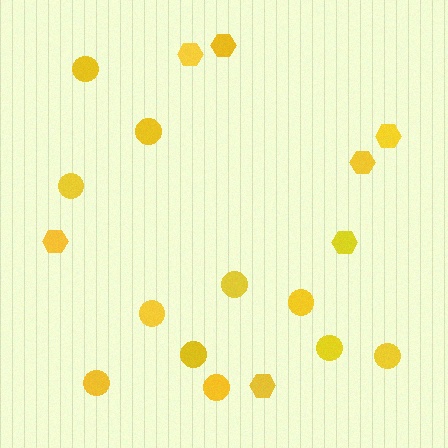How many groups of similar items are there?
There are 2 groups: one group of circles (11) and one group of hexagons (7).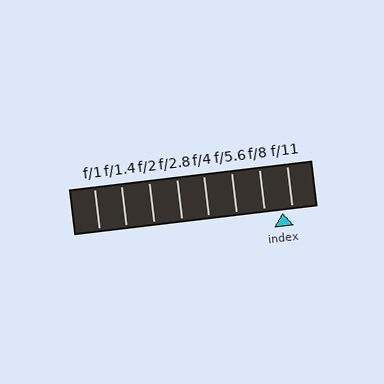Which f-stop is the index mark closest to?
The index mark is closest to f/11.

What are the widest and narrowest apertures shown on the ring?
The widest aperture shown is f/1 and the narrowest is f/11.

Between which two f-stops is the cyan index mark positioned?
The index mark is between f/8 and f/11.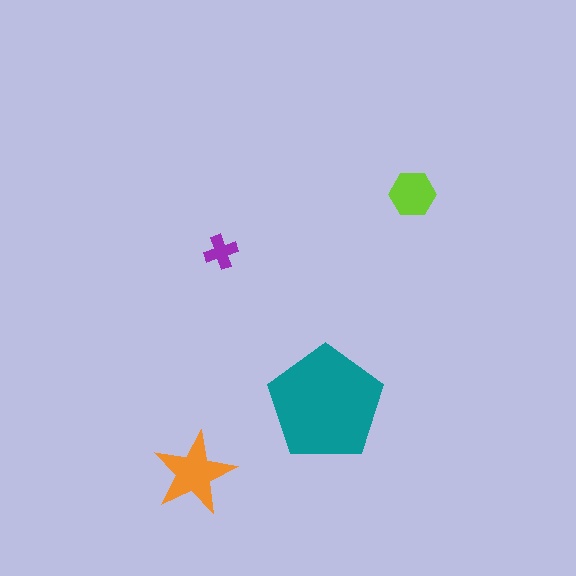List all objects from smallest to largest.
The purple cross, the lime hexagon, the orange star, the teal pentagon.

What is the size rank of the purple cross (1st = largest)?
4th.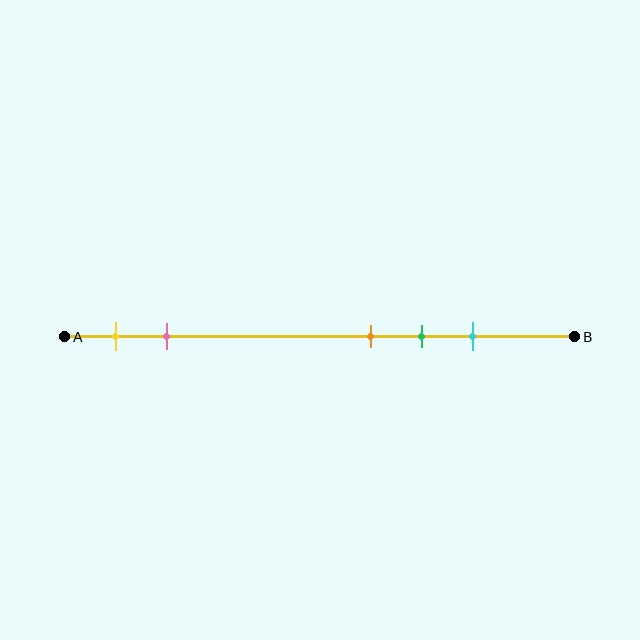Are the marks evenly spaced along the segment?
No, the marks are not evenly spaced.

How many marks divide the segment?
There are 5 marks dividing the segment.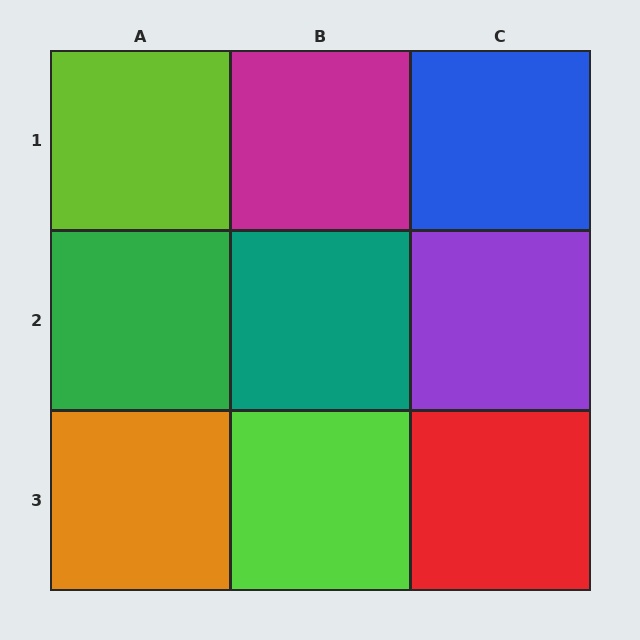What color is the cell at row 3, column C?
Red.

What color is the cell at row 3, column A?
Orange.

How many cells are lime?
2 cells are lime.